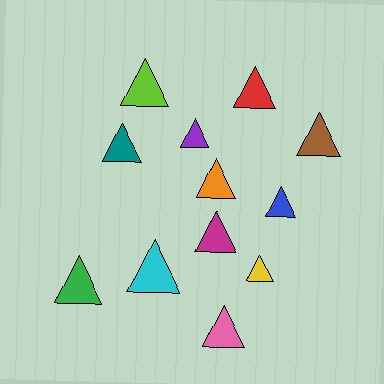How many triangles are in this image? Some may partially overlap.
There are 12 triangles.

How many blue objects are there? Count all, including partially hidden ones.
There is 1 blue object.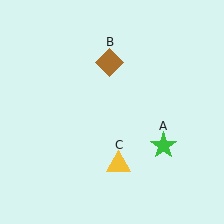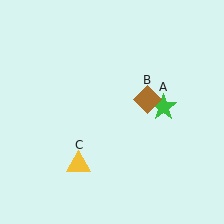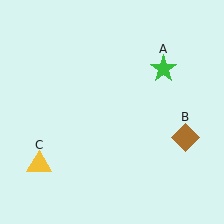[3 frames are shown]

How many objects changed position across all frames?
3 objects changed position: green star (object A), brown diamond (object B), yellow triangle (object C).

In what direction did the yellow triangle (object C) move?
The yellow triangle (object C) moved left.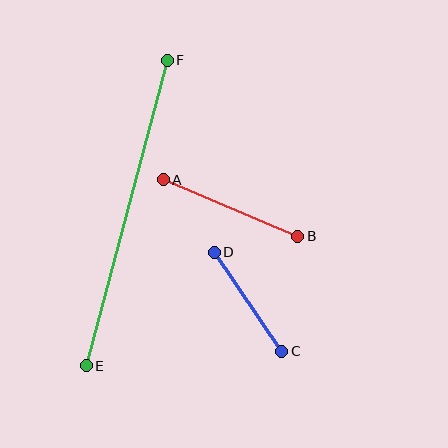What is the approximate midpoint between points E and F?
The midpoint is at approximately (127, 213) pixels.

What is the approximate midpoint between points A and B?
The midpoint is at approximately (231, 208) pixels.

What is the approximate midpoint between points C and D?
The midpoint is at approximately (248, 302) pixels.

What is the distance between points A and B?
The distance is approximately 146 pixels.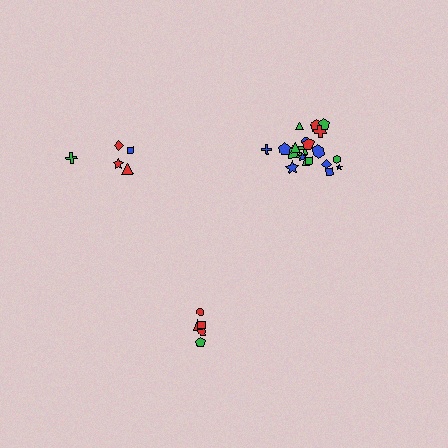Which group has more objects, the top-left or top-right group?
The top-right group.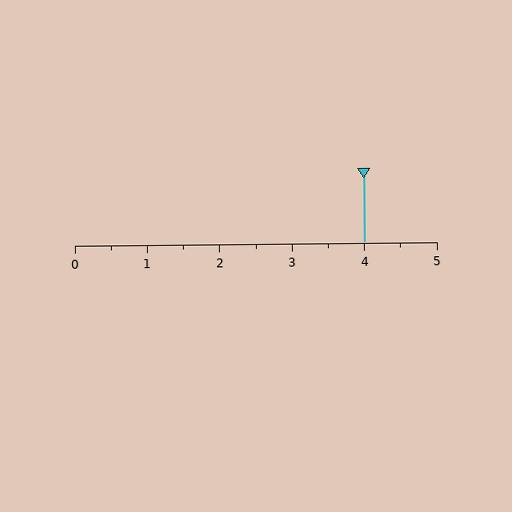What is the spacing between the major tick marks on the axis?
The major ticks are spaced 1 apart.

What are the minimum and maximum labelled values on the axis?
The axis runs from 0 to 5.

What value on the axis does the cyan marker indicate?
The marker indicates approximately 4.